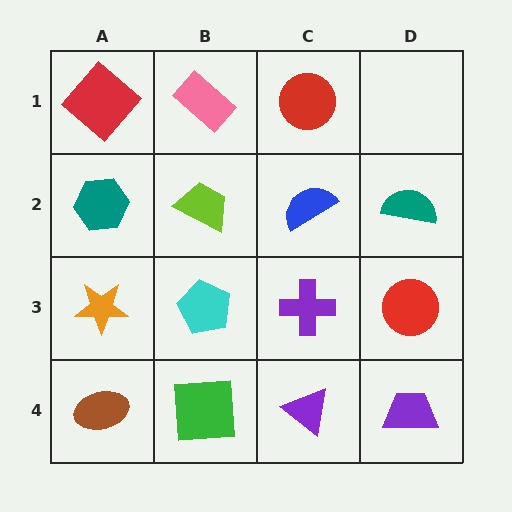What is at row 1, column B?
A pink rectangle.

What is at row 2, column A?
A teal hexagon.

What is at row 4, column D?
A purple trapezoid.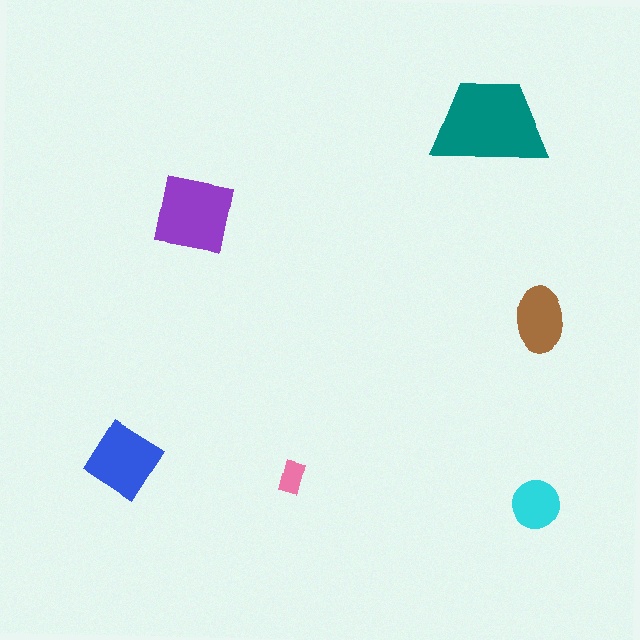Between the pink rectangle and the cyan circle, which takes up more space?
The cyan circle.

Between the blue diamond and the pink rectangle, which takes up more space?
The blue diamond.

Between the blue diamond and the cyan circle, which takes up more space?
The blue diamond.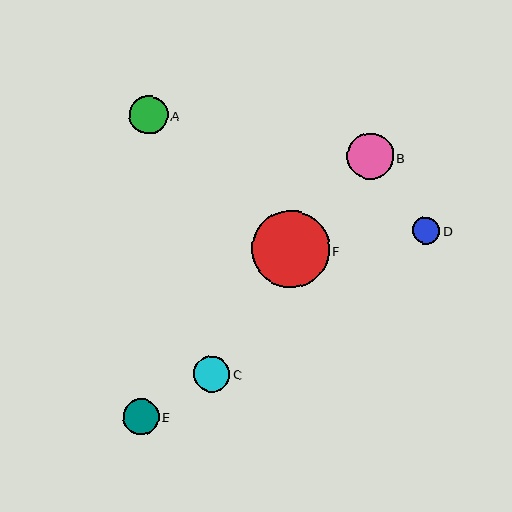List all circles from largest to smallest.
From largest to smallest: F, B, A, C, E, D.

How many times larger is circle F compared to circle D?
Circle F is approximately 2.9 times the size of circle D.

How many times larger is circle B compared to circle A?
Circle B is approximately 1.2 times the size of circle A.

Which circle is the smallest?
Circle D is the smallest with a size of approximately 27 pixels.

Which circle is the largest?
Circle F is the largest with a size of approximately 78 pixels.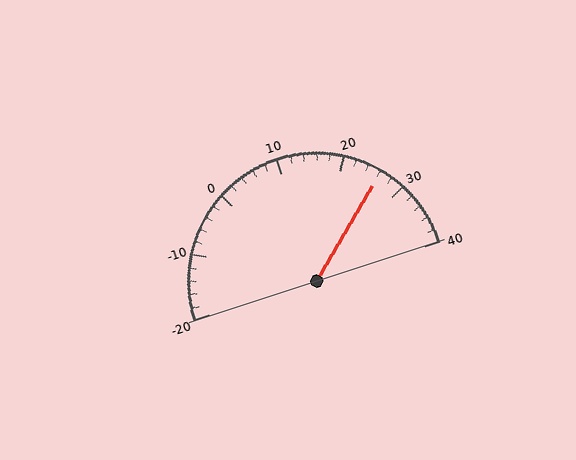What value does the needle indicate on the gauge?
The needle indicates approximately 26.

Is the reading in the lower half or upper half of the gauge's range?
The reading is in the upper half of the range (-20 to 40).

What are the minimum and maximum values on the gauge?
The gauge ranges from -20 to 40.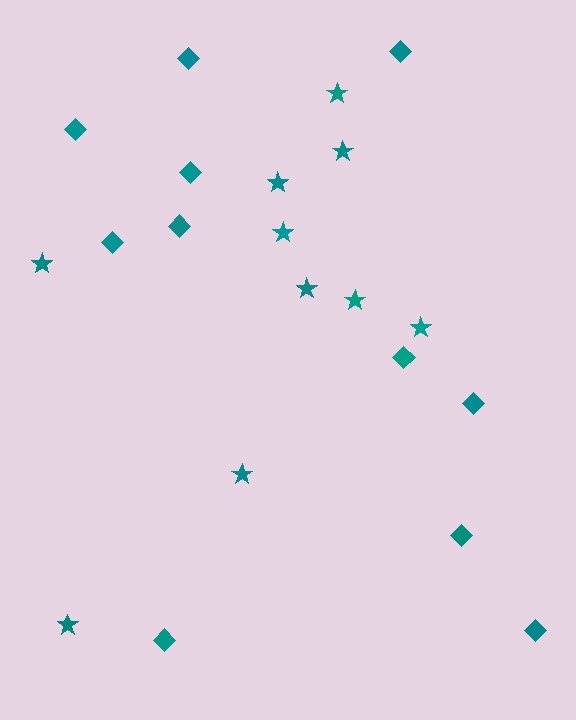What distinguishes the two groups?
There are 2 groups: one group of stars (10) and one group of diamonds (11).